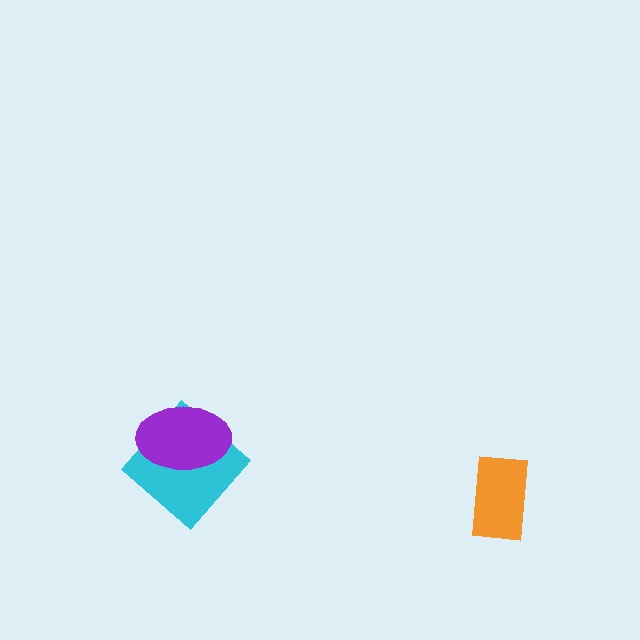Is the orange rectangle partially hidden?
No, no other shape covers it.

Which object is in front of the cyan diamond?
The purple ellipse is in front of the cyan diamond.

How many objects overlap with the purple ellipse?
1 object overlaps with the purple ellipse.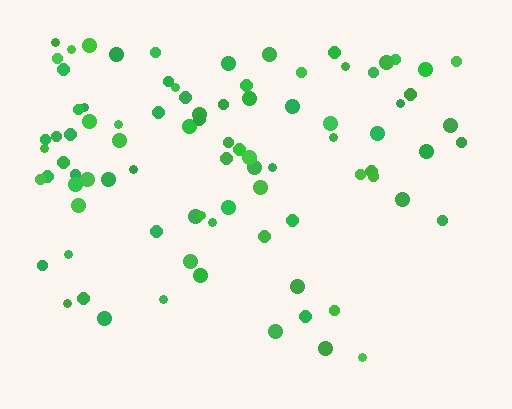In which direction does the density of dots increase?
From bottom to top, with the top side densest.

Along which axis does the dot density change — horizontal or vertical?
Vertical.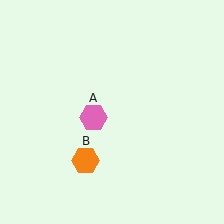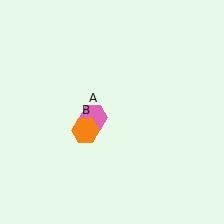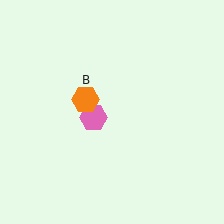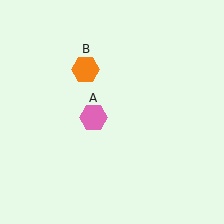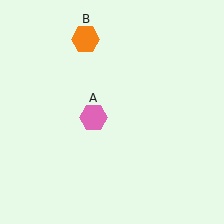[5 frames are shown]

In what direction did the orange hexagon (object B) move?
The orange hexagon (object B) moved up.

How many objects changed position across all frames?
1 object changed position: orange hexagon (object B).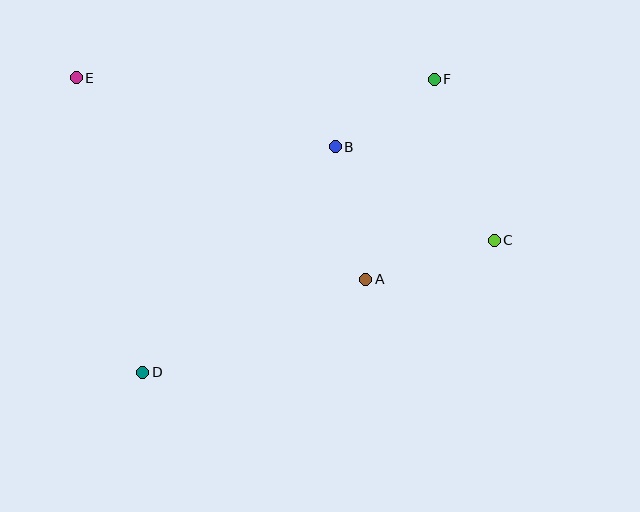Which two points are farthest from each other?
Points C and E are farthest from each other.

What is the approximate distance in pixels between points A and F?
The distance between A and F is approximately 212 pixels.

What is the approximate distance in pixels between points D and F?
The distance between D and F is approximately 413 pixels.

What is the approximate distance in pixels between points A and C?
The distance between A and C is approximately 134 pixels.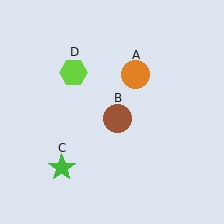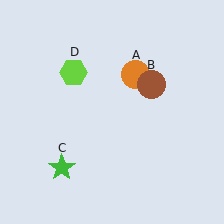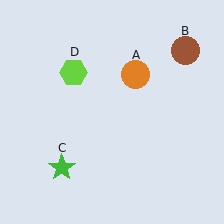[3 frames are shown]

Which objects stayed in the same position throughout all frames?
Orange circle (object A) and green star (object C) and lime hexagon (object D) remained stationary.